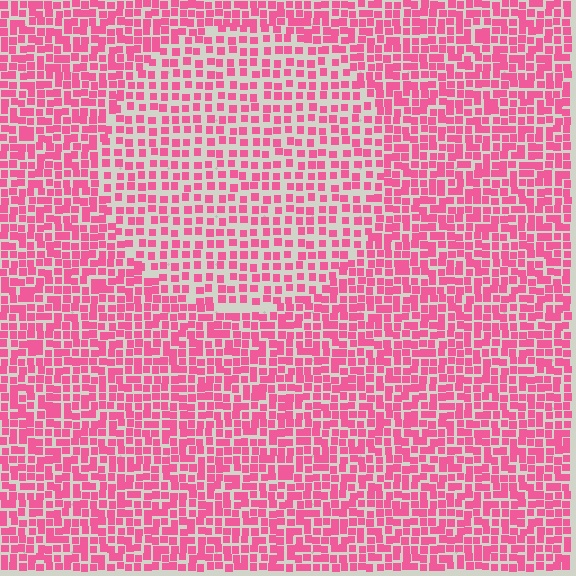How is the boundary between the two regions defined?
The boundary is defined by a change in element density (approximately 1.6x ratio). All elements are the same color, size, and shape.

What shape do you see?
I see a circle.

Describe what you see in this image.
The image contains small pink elements arranged at two different densities. A circle-shaped region is visible where the elements are less densely packed than the surrounding area.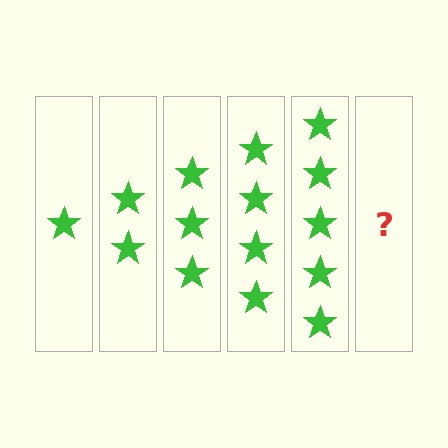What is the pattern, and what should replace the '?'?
The pattern is that each step adds one more star. The '?' should be 6 stars.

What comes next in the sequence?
The next element should be 6 stars.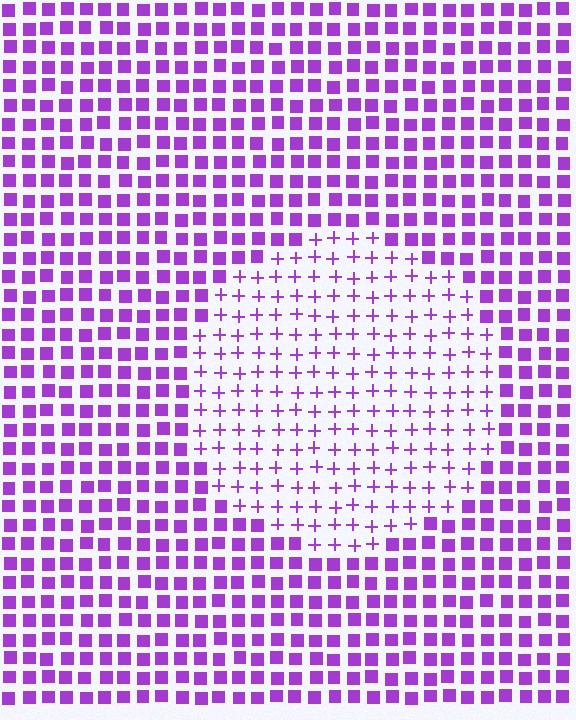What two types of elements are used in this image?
The image uses plus signs inside the circle region and squares outside it.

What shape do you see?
I see a circle.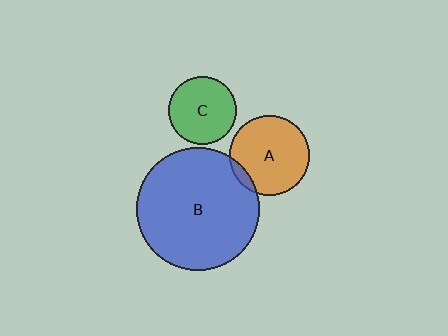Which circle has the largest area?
Circle B (blue).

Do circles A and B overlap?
Yes.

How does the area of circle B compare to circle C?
Approximately 3.3 times.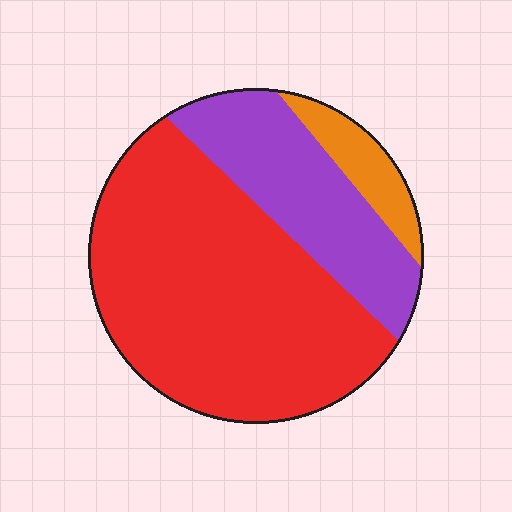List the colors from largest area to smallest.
From largest to smallest: red, purple, orange.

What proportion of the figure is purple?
Purple takes up about one quarter (1/4) of the figure.